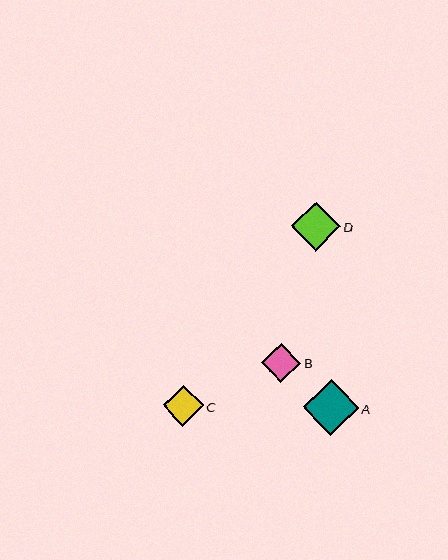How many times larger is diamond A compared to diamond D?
Diamond A is approximately 1.1 times the size of diamond D.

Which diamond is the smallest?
Diamond B is the smallest with a size of approximately 39 pixels.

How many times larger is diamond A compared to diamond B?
Diamond A is approximately 1.4 times the size of diamond B.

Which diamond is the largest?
Diamond A is the largest with a size of approximately 56 pixels.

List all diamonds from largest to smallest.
From largest to smallest: A, D, C, B.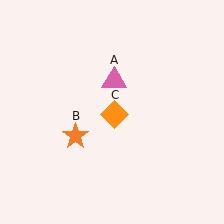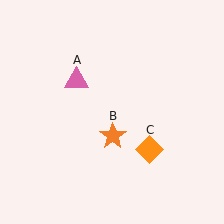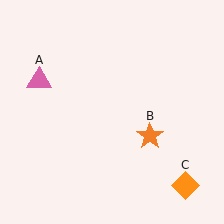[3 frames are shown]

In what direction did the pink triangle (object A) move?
The pink triangle (object A) moved left.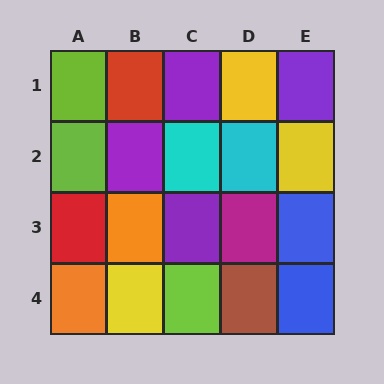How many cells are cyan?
2 cells are cyan.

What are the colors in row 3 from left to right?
Red, orange, purple, magenta, blue.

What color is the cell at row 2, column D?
Cyan.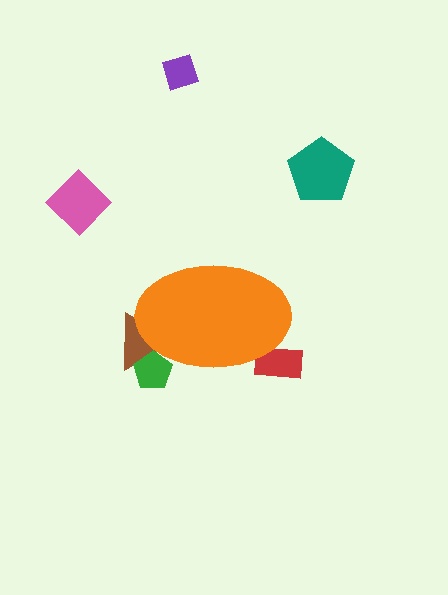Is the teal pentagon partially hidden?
No, the teal pentagon is fully visible.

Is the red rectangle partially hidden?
Yes, the red rectangle is partially hidden behind the orange ellipse.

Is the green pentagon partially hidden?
Yes, the green pentagon is partially hidden behind the orange ellipse.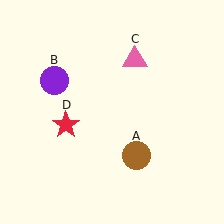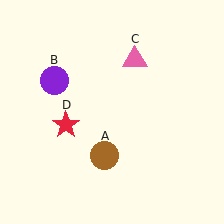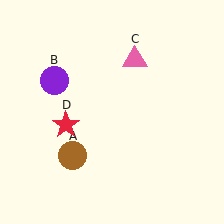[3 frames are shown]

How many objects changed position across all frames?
1 object changed position: brown circle (object A).